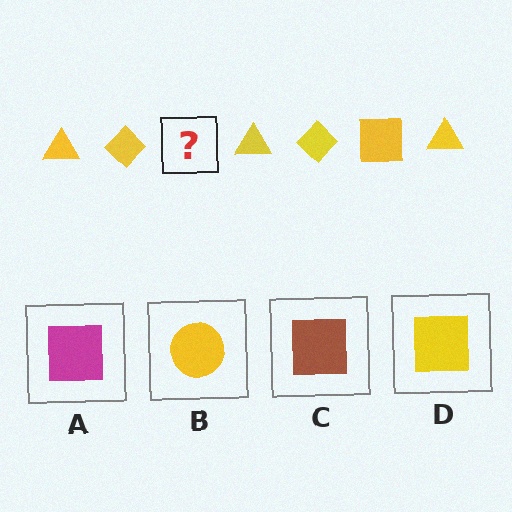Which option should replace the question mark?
Option D.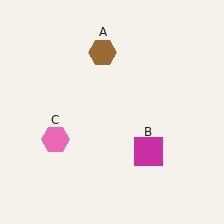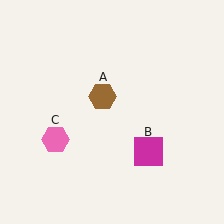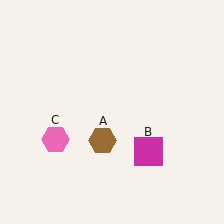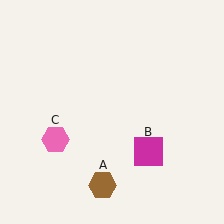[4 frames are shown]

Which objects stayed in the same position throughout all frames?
Magenta square (object B) and pink hexagon (object C) remained stationary.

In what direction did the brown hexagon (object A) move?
The brown hexagon (object A) moved down.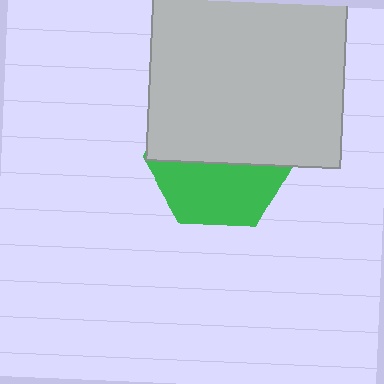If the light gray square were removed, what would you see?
You would see the complete green hexagon.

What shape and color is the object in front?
The object in front is a light gray square.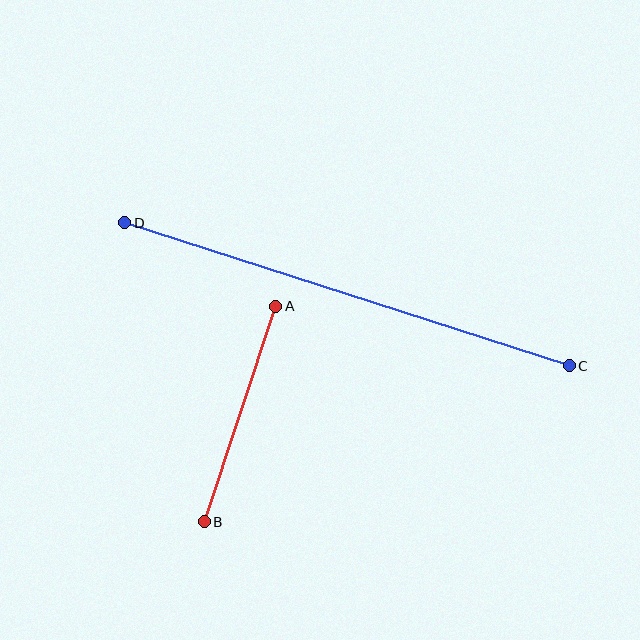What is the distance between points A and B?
The distance is approximately 227 pixels.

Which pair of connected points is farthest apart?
Points C and D are farthest apart.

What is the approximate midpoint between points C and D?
The midpoint is at approximately (347, 294) pixels.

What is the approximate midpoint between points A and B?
The midpoint is at approximately (240, 414) pixels.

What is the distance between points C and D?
The distance is approximately 467 pixels.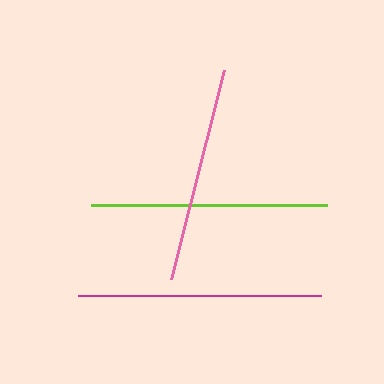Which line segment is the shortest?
The pink line is the shortest at approximately 215 pixels.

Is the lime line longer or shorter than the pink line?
The lime line is longer than the pink line.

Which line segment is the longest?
The magenta line is the longest at approximately 243 pixels.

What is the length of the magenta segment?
The magenta segment is approximately 243 pixels long.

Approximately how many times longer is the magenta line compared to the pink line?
The magenta line is approximately 1.1 times the length of the pink line.